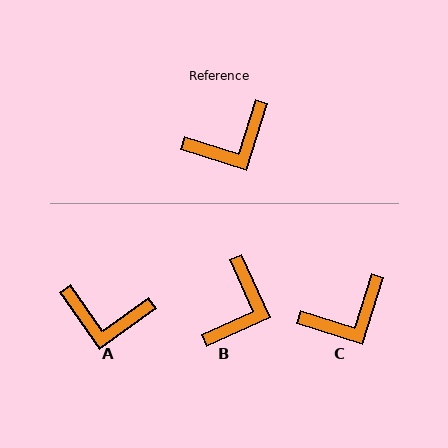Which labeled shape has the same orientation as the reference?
C.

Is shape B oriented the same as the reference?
No, it is off by about 42 degrees.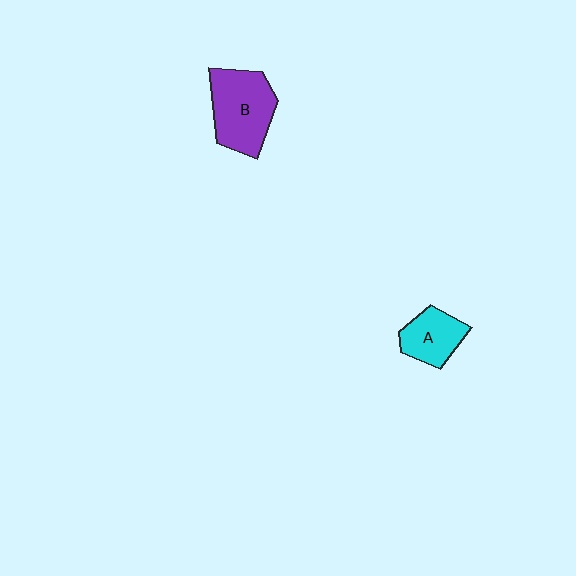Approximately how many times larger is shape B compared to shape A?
Approximately 1.6 times.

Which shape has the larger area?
Shape B (purple).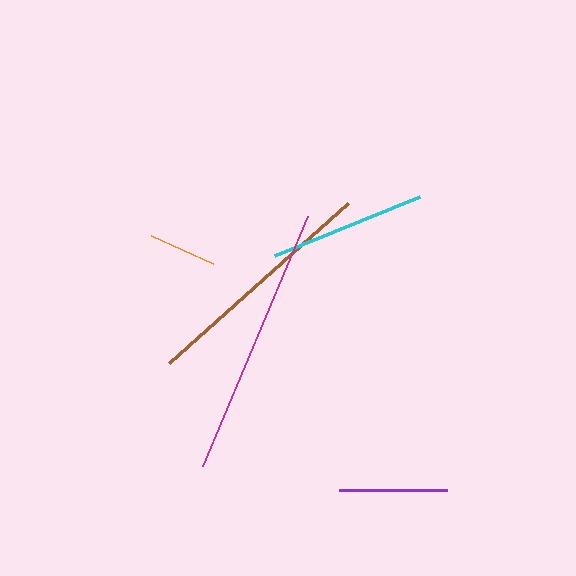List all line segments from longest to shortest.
From longest to shortest: magenta, brown, cyan, purple, orange.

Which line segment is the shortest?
The orange line is the shortest at approximately 68 pixels.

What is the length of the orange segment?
The orange segment is approximately 68 pixels long.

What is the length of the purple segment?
The purple segment is approximately 108 pixels long.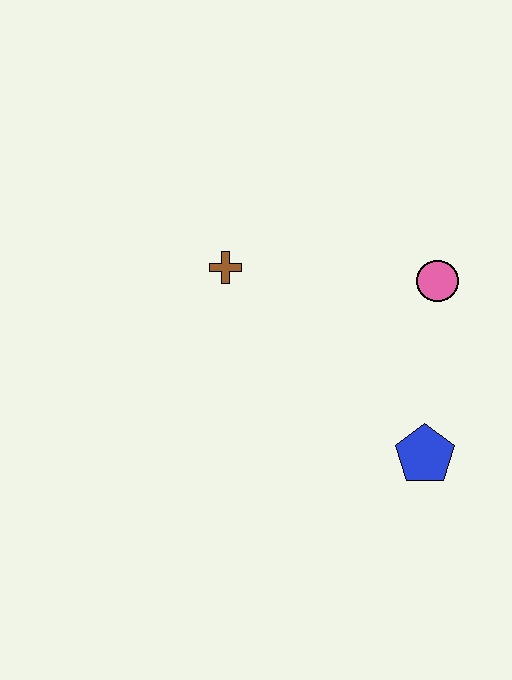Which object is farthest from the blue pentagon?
The brown cross is farthest from the blue pentagon.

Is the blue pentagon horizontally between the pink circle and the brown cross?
Yes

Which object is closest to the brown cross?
The pink circle is closest to the brown cross.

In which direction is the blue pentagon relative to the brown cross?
The blue pentagon is to the right of the brown cross.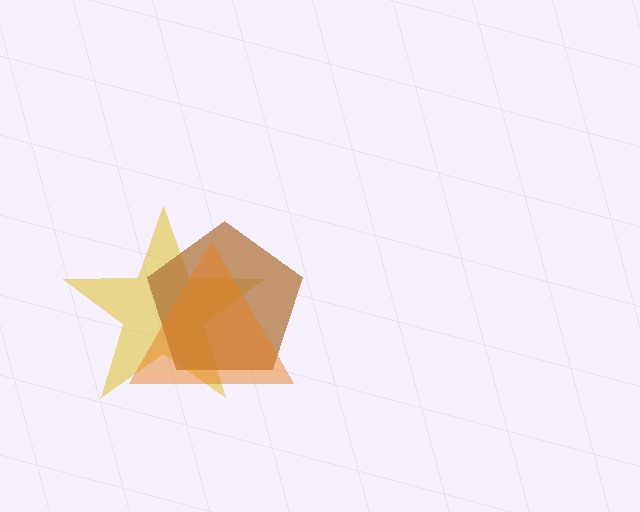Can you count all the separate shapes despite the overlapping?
Yes, there are 3 separate shapes.